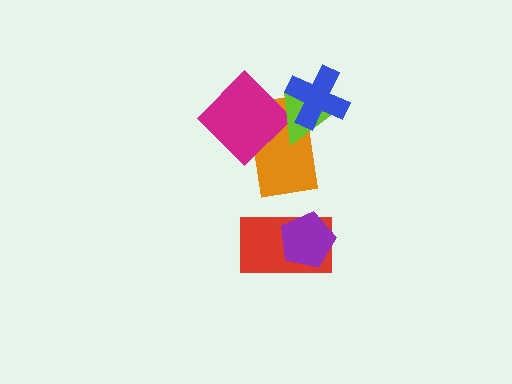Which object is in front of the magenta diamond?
The lime triangle is in front of the magenta diamond.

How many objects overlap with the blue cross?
2 objects overlap with the blue cross.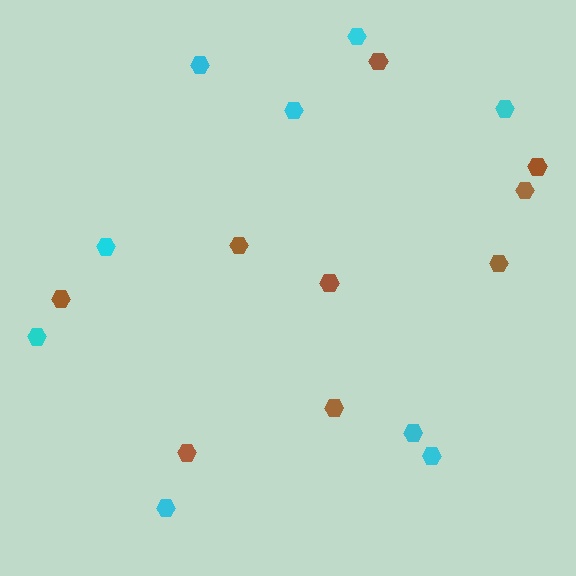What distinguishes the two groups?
There are 2 groups: one group of cyan hexagons (9) and one group of brown hexagons (9).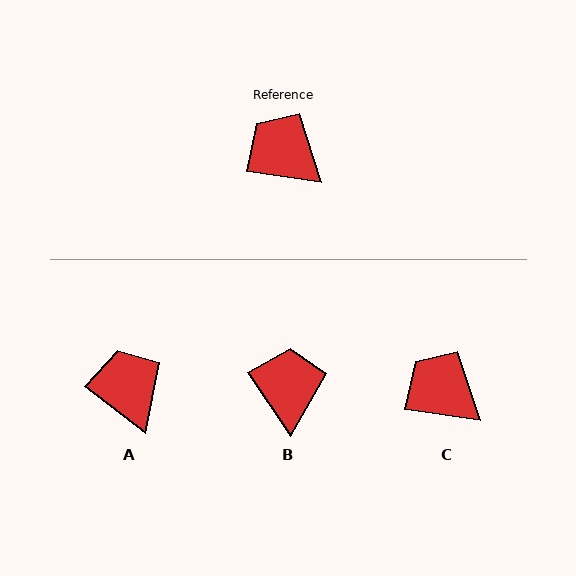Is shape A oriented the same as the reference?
No, it is off by about 30 degrees.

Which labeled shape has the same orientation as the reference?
C.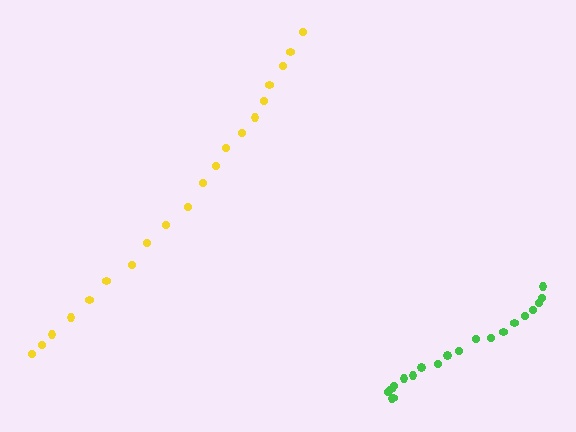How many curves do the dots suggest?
There are 2 distinct paths.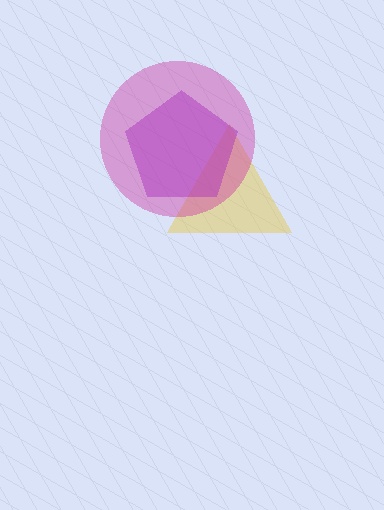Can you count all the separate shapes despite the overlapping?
Yes, there are 3 separate shapes.